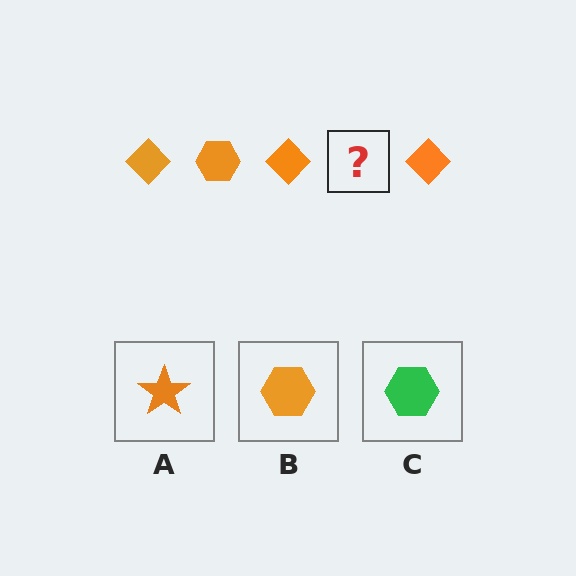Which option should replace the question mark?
Option B.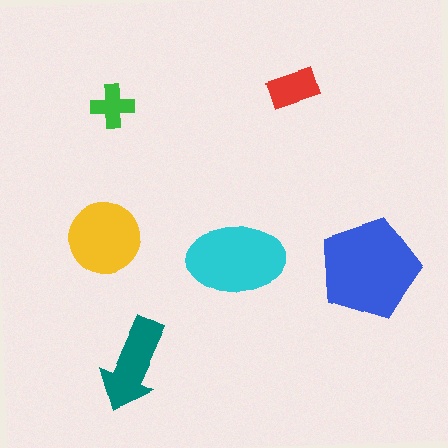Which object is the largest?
The blue pentagon.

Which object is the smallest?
The green cross.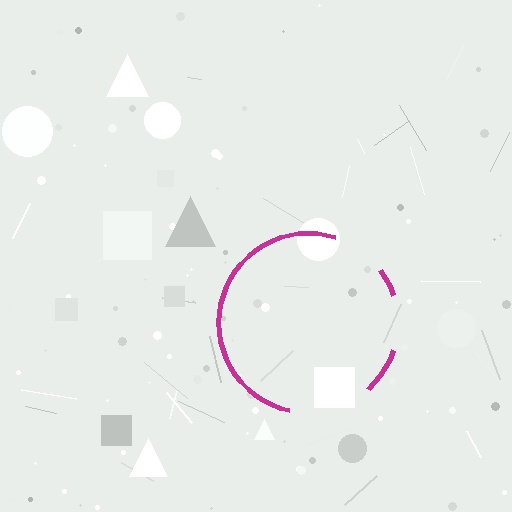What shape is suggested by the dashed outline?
The dashed outline suggests a circle.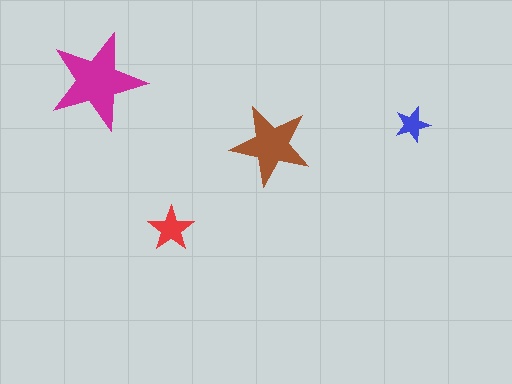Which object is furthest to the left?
The magenta star is leftmost.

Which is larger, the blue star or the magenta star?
The magenta one.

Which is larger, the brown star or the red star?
The brown one.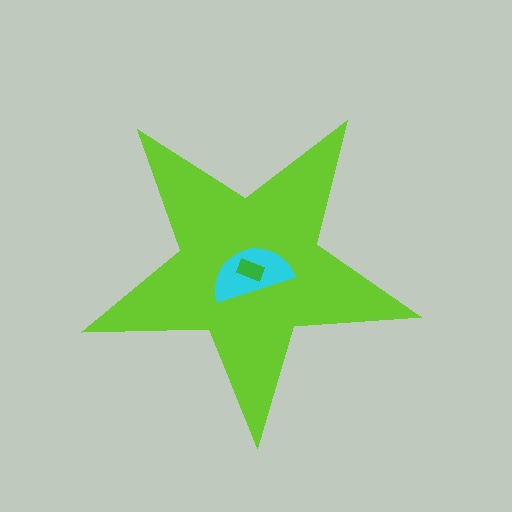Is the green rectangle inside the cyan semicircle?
Yes.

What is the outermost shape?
The lime star.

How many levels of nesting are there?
3.